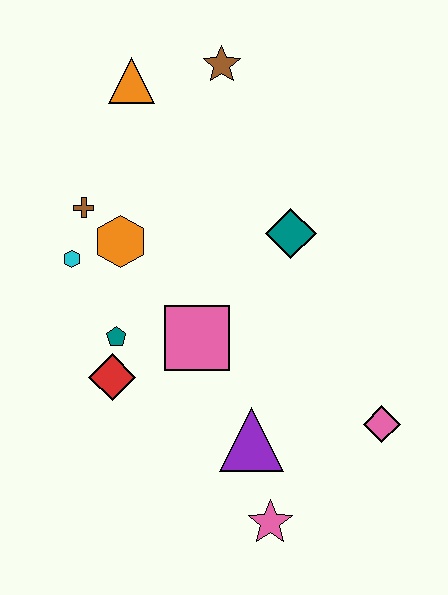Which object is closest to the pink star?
The purple triangle is closest to the pink star.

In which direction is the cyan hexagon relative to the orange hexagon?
The cyan hexagon is to the left of the orange hexagon.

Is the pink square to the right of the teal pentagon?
Yes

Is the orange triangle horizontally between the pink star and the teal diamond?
No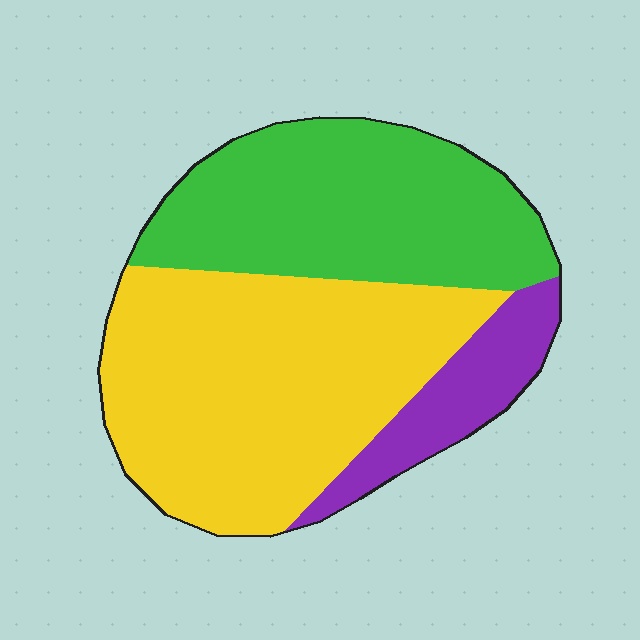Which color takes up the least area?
Purple, at roughly 15%.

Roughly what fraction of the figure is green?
Green covers roughly 35% of the figure.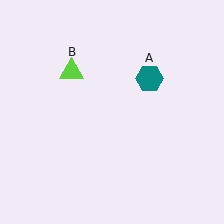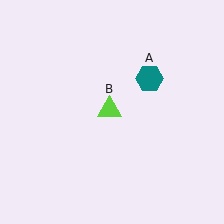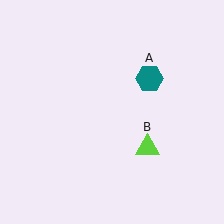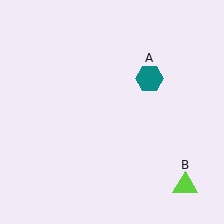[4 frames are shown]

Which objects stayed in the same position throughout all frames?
Teal hexagon (object A) remained stationary.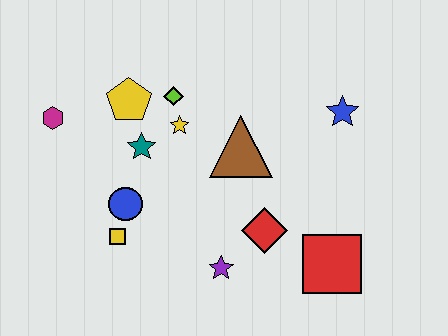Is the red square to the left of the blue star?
Yes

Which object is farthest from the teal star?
The red square is farthest from the teal star.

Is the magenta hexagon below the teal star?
No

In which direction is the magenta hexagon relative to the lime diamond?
The magenta hexagon is to the left of the lime diamond.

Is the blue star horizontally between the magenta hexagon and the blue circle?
No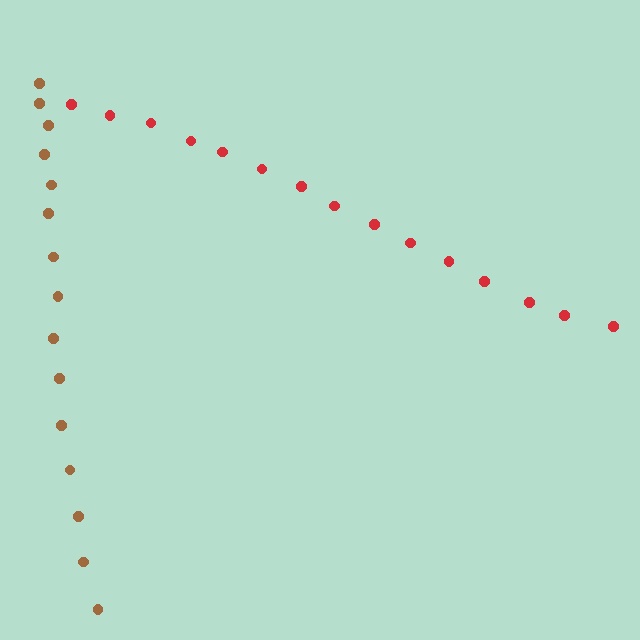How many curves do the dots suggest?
There are 2 distinct paths.